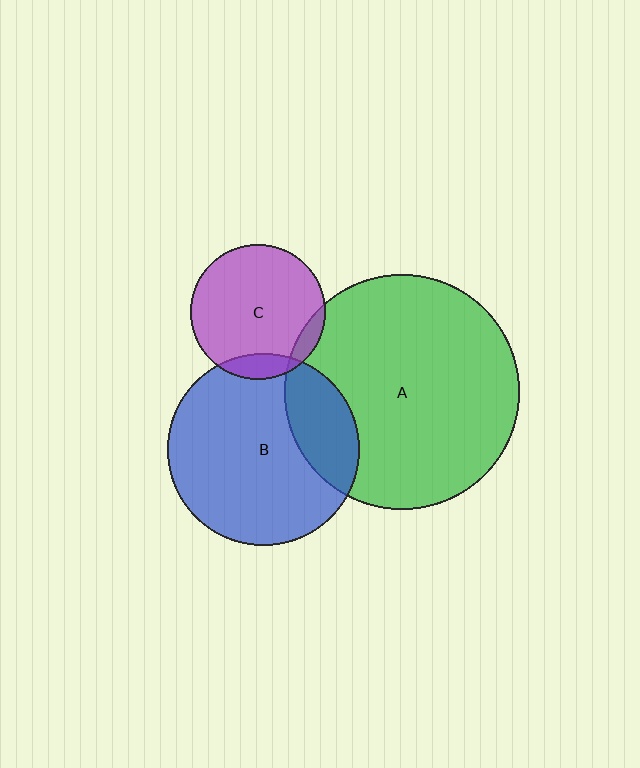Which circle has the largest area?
Circle A (green).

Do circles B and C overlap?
Yes.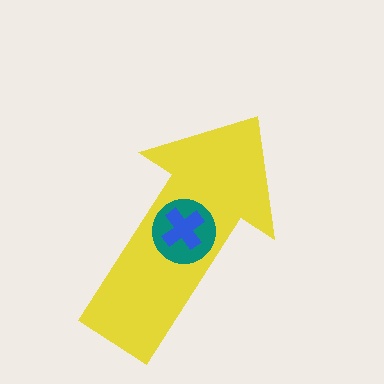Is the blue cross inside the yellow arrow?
Yes.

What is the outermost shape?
The yellow arrow.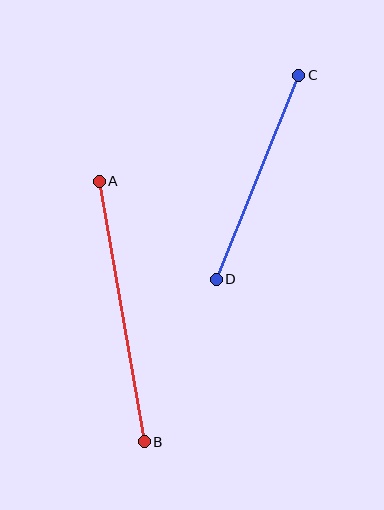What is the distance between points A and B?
The distance is approximately 265 pixels.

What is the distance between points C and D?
The distance is approximately 220 pixels.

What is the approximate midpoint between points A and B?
The midpoint is at approximately (122, 311) pixels.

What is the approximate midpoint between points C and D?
The midpoint is at approximately (257, 177) pixels.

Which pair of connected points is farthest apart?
Points A and B are farthest apart.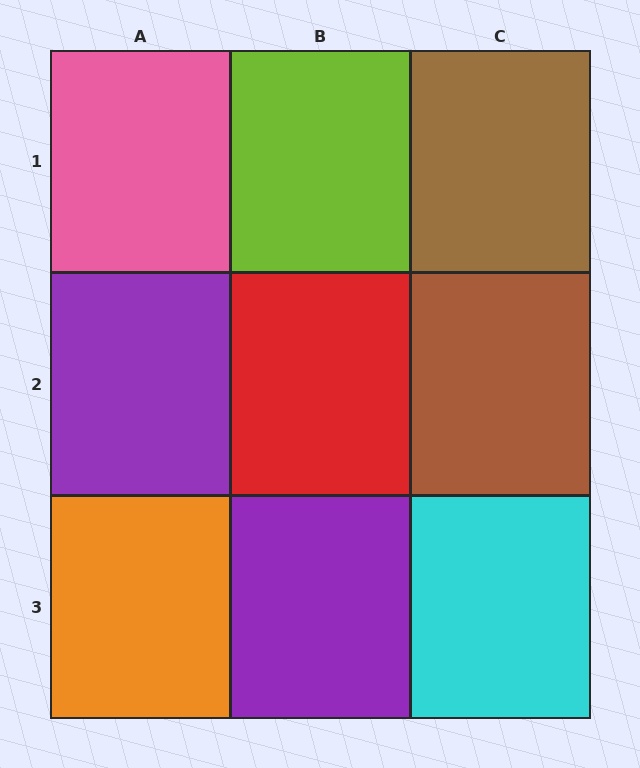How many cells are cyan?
1 cell is cyan.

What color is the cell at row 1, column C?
Brown.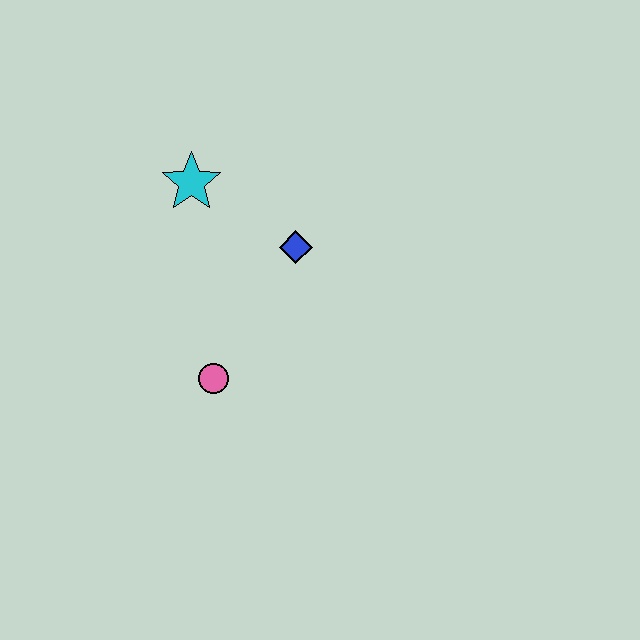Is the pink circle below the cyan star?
Yes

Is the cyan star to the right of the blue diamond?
No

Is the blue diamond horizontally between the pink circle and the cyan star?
No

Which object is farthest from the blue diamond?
The pink circle is farthest from the blue diamond.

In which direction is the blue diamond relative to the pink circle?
The blue diamond is above the pink circle.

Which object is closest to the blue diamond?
The cyan star is closest to the blue diamond.